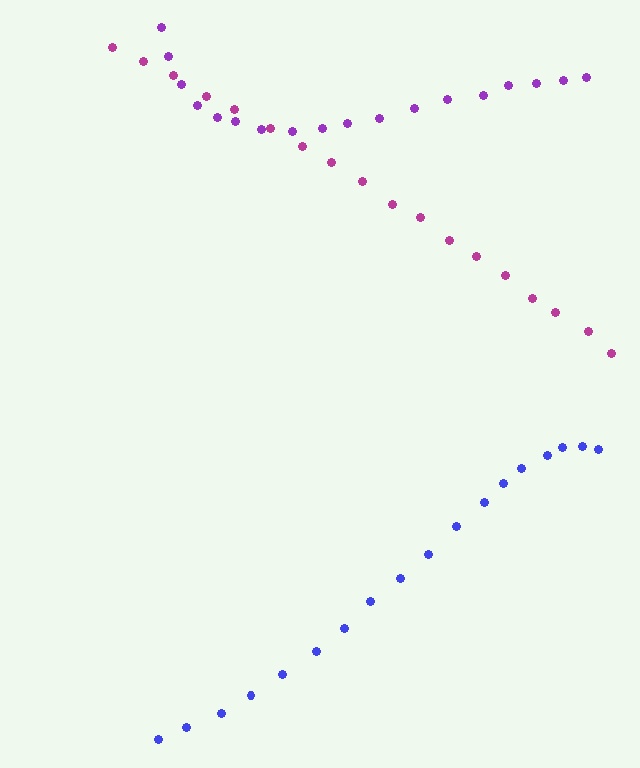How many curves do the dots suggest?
There are 3 distinct paths.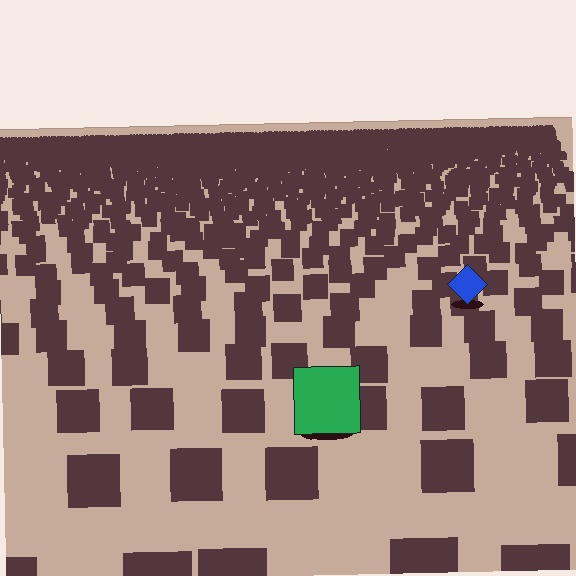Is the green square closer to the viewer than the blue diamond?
Yes. The green square is closer — you can tell from the texture gradient: the ground texture is coarser near it.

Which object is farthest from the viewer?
The blue diamond is farthest from the viewer. It appears smaller and the ground texture around it is denser.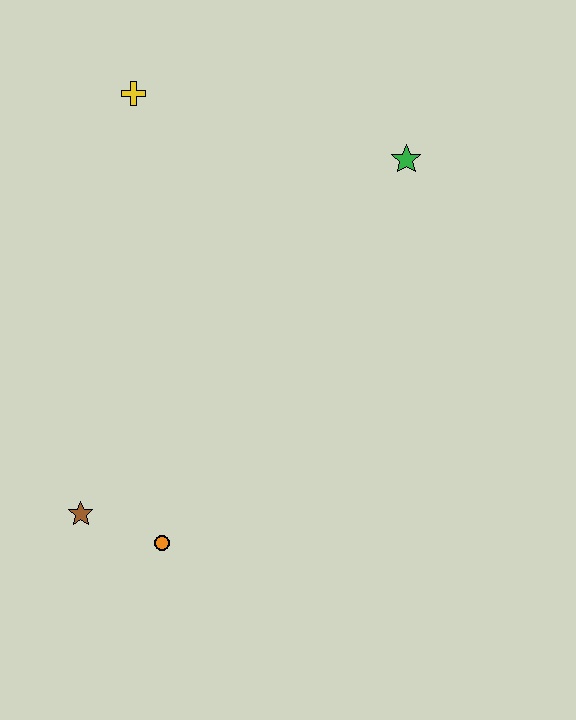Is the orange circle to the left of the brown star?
No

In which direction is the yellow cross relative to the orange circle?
The yellow cross is above the orange circle.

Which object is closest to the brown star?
The orange circle is closest to the brown star.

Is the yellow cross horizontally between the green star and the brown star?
Yes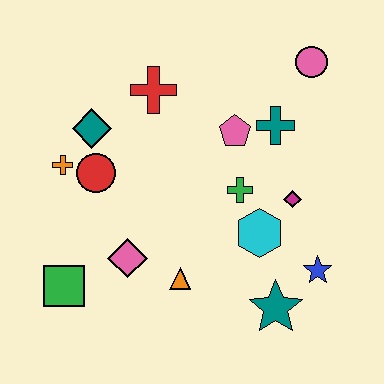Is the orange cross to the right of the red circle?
No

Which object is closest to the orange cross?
The red circle is closest to the orange cross.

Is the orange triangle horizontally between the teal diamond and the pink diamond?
No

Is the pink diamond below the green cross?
Yes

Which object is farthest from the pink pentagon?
The green square is farthest from the pink pentagon.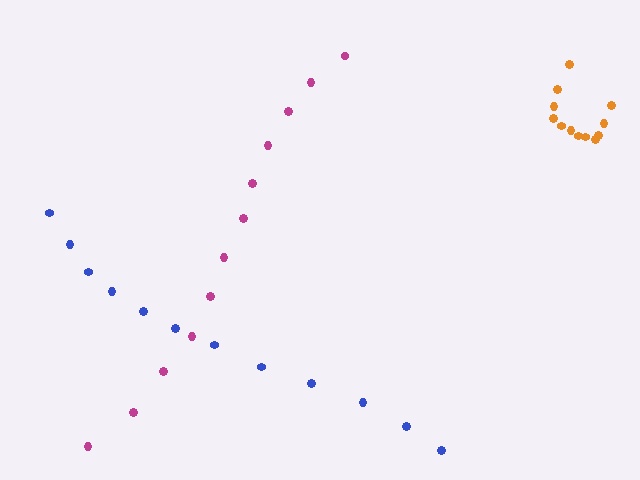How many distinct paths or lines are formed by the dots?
There are 3 distinct paths.